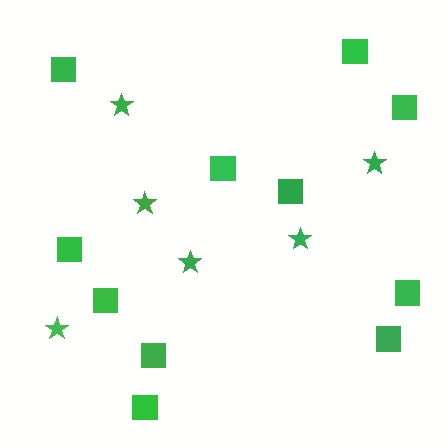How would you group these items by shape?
There are 2 groups: one group of stars (6) and one group of squares (11).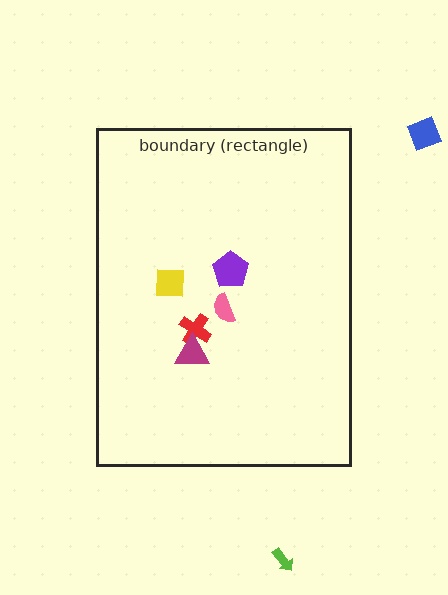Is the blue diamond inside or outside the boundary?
Outside.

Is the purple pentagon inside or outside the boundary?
Inside.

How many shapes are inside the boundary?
5 inside, 2 outside.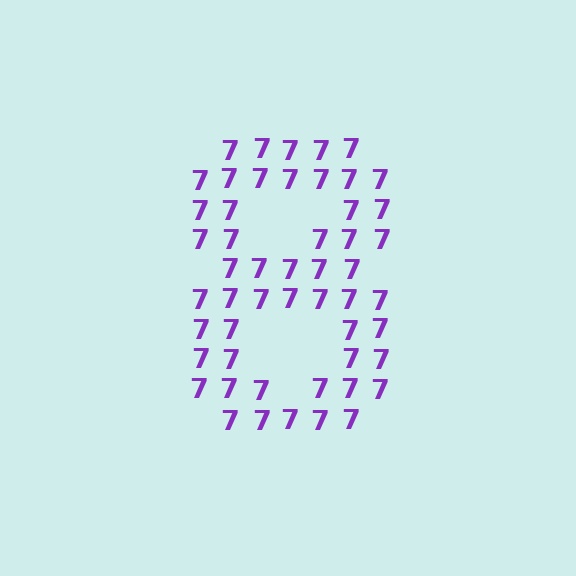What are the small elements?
The small elements are digit 7's.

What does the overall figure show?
The overall figure shows the digit 8.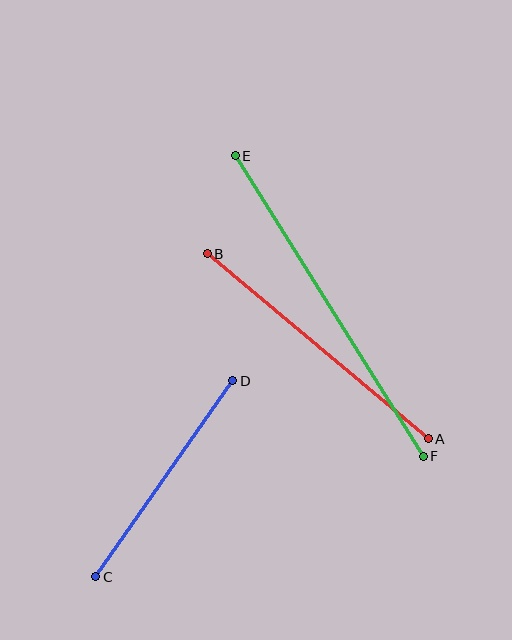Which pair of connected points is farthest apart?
Points E and F are farthest apart.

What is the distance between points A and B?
The distance is approximately 288 pixels.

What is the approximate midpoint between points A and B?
The midpoint is at approximately (318, 346) pixels.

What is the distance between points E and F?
The distance is approximately 355 pixels.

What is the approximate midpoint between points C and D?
The midpoint is at approximately (164, 479) pixels.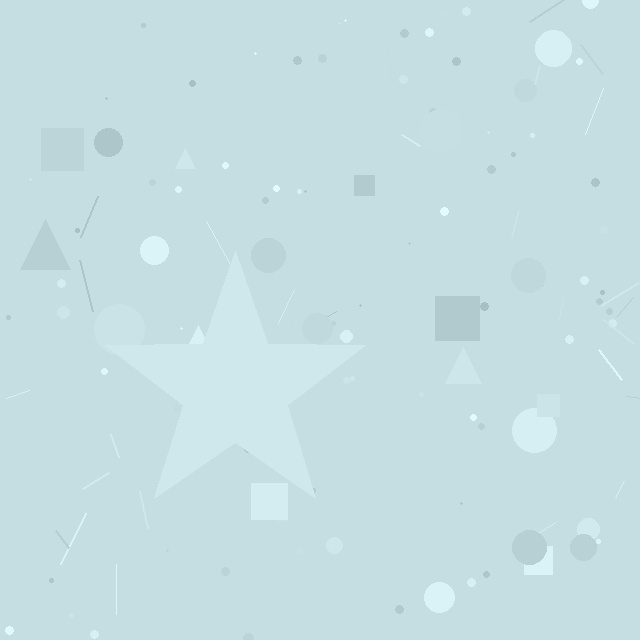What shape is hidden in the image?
A star is hidden in the image.